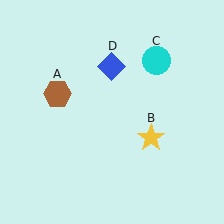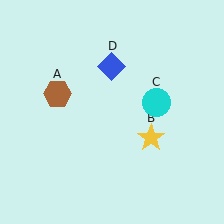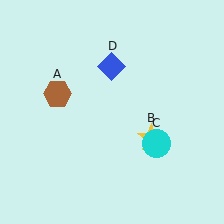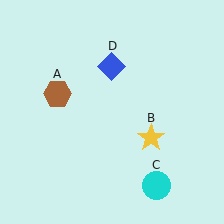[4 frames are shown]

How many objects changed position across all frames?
1 object changed position: cyan circle (object C).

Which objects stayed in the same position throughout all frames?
Brown hexagon (object A) and yellow star (object B) and blue diamond (object D) remained stationary.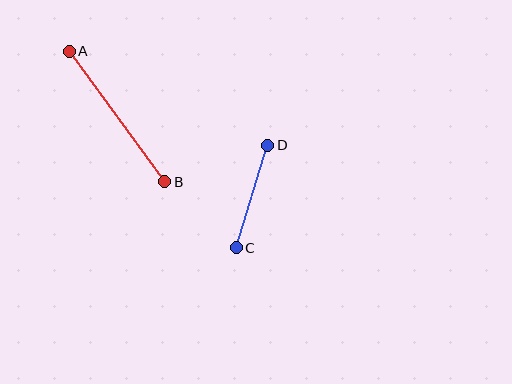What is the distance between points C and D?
The distance is approximately 107 pixels.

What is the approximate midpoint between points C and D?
The midpoint is at approximately (252, 196) pixels.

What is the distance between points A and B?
The distance is approximately 162 pixels.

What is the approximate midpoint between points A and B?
The midpoint is at approximately (117, 116) pixels.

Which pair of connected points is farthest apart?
Points A and B are farthest apart.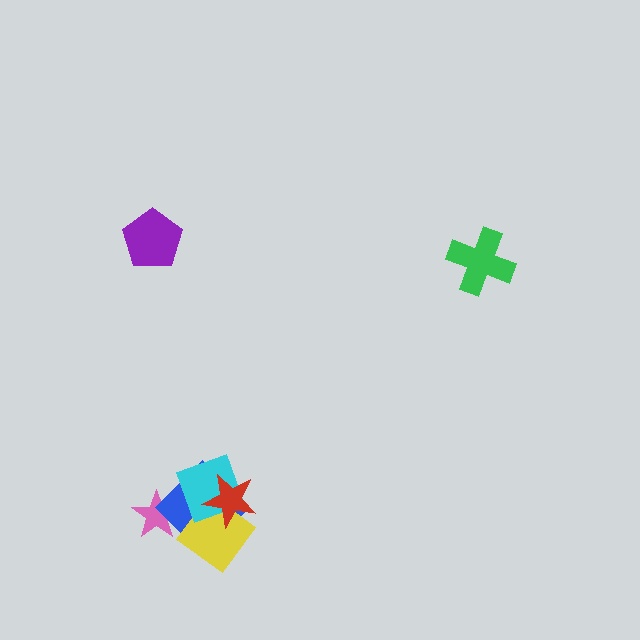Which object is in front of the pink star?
The blue diamond is in front of the pink star.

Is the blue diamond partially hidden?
Yes, it is partially covered by another shape.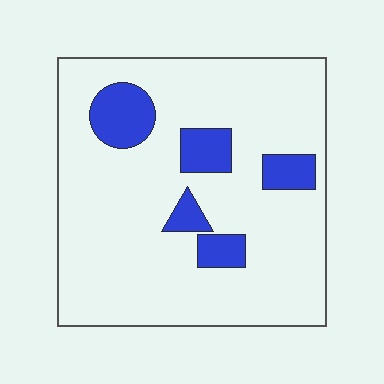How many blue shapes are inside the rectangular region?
5.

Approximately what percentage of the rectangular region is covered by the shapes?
Approximately 15%.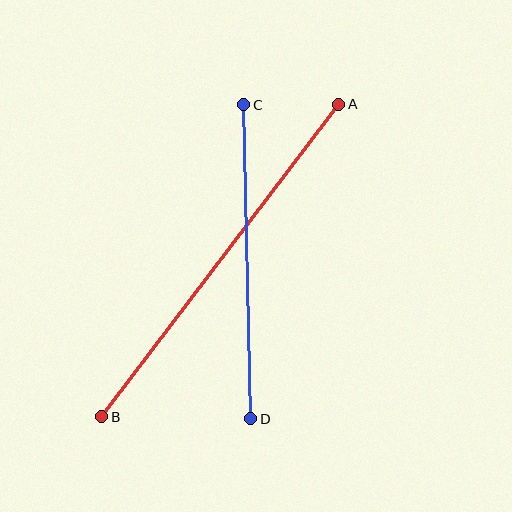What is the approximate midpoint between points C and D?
The midpoint is at approximately (247, 262) pixels.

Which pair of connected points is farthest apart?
Points A and B are farthest apart.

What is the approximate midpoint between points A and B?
The midpoint is at approximately (220, 260) pixels.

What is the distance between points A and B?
The distance is approximately 392 pixels.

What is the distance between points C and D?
The distance is approximately 314 pixels.